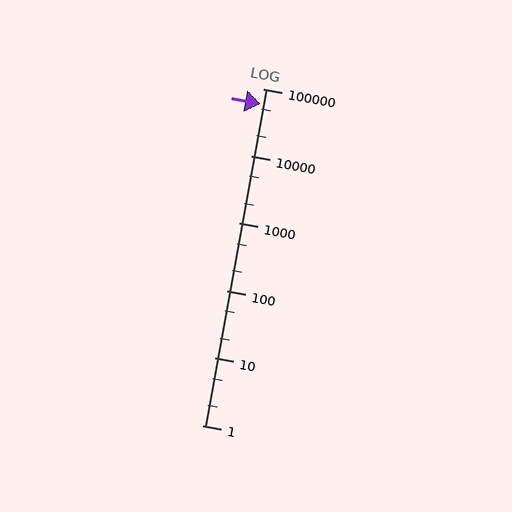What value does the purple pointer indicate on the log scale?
The pointer indicates approximately 60000.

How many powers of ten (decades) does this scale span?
The scale spans 5 decades, from 1 to 100000.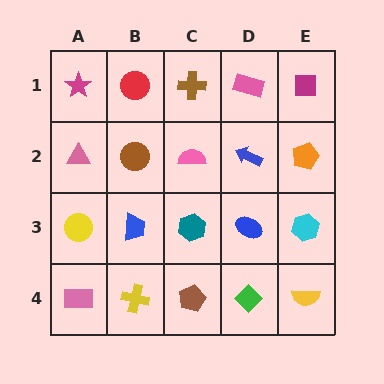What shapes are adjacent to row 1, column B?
A brown circle (row 2, column B), a magenta star (row 1, column A), a brown cross (row 1, column C).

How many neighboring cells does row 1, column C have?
3.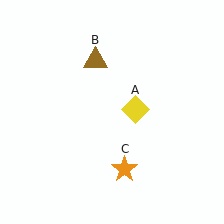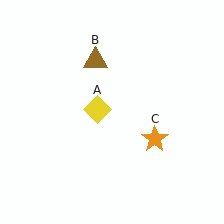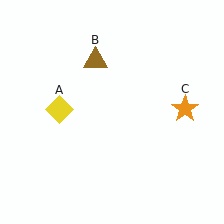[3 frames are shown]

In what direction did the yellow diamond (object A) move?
The yellow diamond (object A) moved left.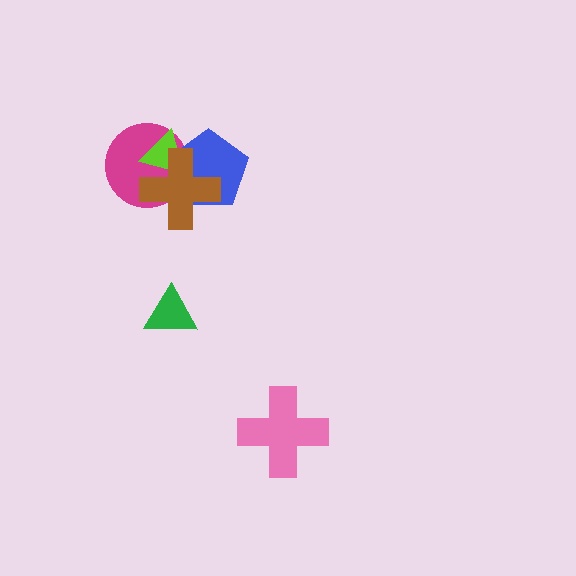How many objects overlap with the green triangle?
0 objects overlap with the green triangle.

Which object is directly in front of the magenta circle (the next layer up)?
The blue pentagon is directly in front of the magenta circle.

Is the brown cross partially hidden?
No, no other shape covers it.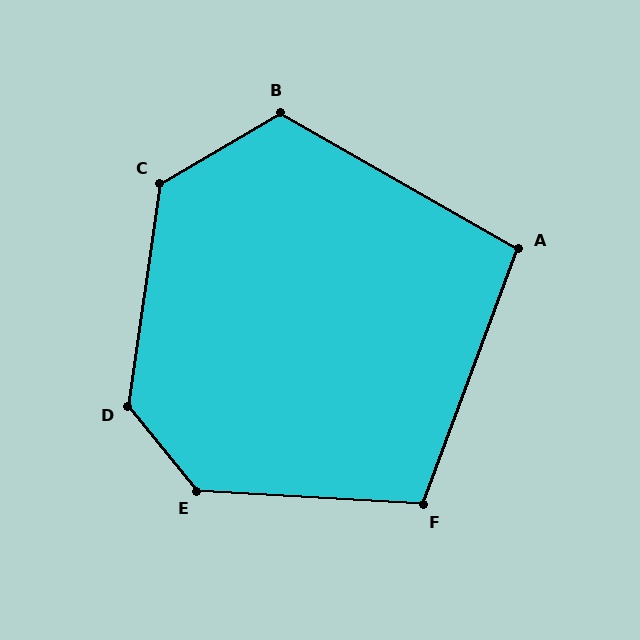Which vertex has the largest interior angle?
D, at approximately 133 degrees.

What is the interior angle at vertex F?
Approximately 107 degrees (obtuse).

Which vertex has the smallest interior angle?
A, at approximately 99 degrees.